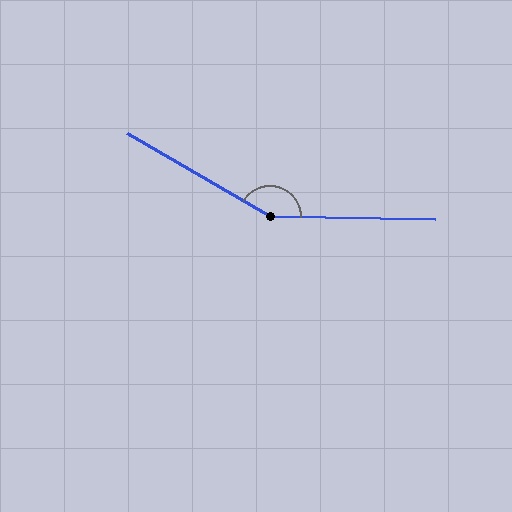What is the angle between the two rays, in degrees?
Approximately 151 degrees.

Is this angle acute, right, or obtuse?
It is obtuse.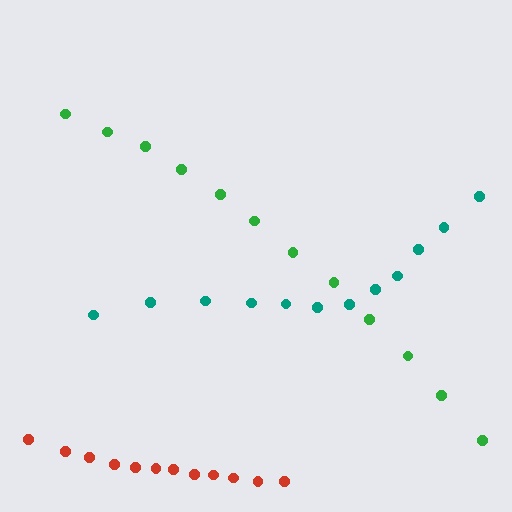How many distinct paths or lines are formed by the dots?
There are 3 distinct paths.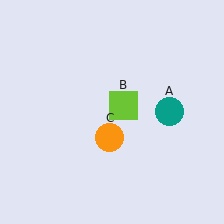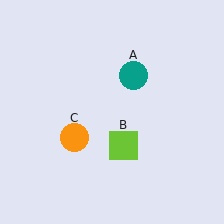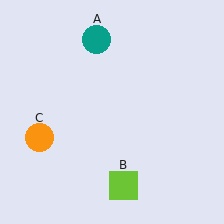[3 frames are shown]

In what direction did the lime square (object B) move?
The lime square (object B) moved down.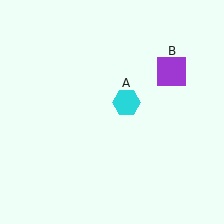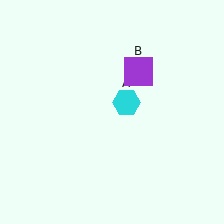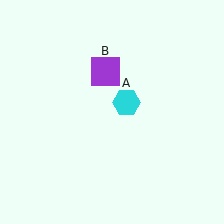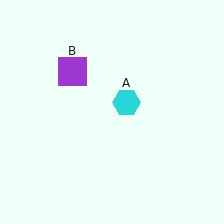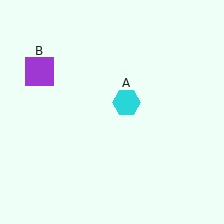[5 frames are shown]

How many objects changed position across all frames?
1 object changed position: purple square (object B).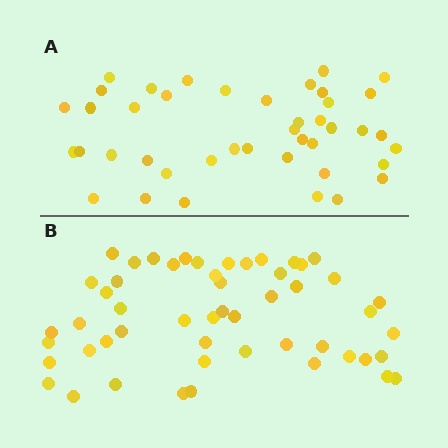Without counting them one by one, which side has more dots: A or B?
Region B (the bottom region) has more dots.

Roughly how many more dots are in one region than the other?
Region B has roughly 10 or so more dots than region A.